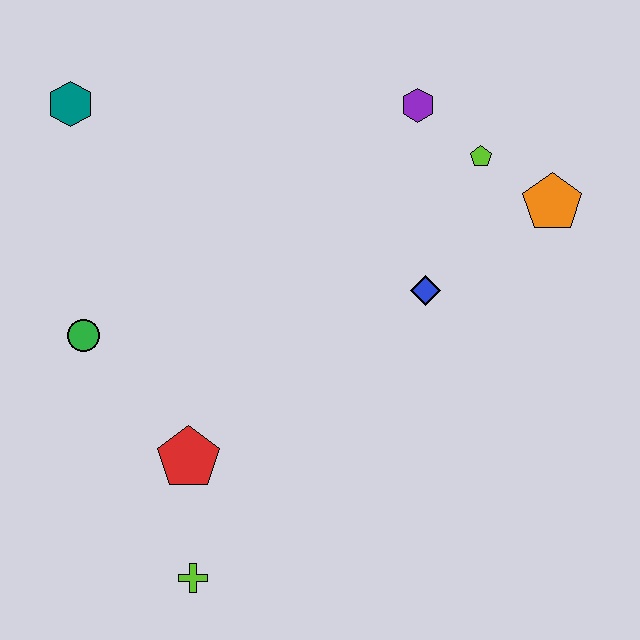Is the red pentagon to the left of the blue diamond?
Yes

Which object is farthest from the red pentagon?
The orange pentagon is farthest from the red pentagon.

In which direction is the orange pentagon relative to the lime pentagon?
The orange pentagon is to the right of the lime pentagon.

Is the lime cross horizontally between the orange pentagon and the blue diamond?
No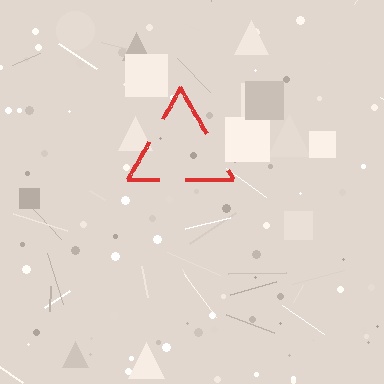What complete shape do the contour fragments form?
The contour fragments form a triangle.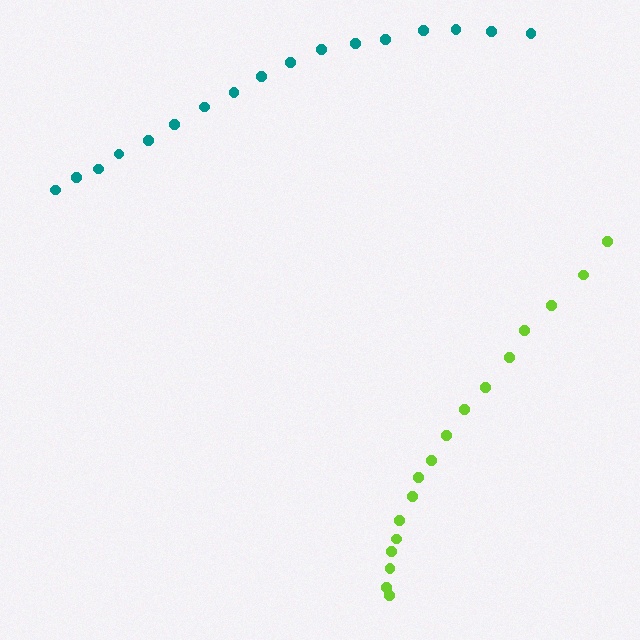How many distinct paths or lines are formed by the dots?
There are 2 distinct paths.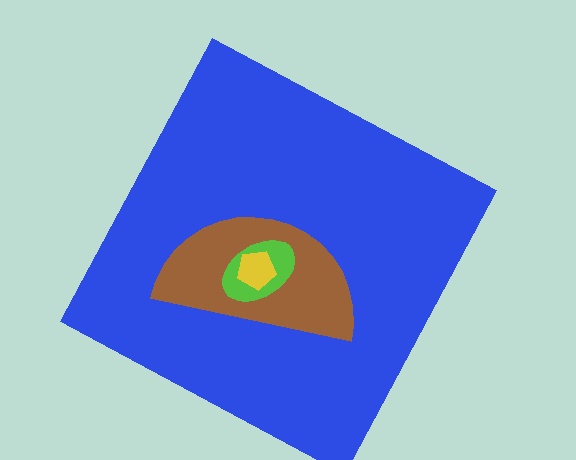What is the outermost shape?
The blue square.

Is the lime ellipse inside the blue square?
Yes.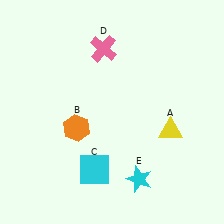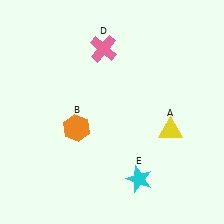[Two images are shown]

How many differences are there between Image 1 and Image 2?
There is 1 difference between the two images.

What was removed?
The cyan square (C) was removed in Image 2.